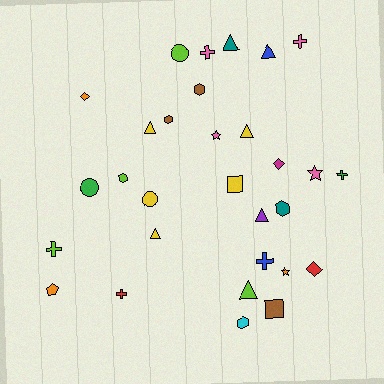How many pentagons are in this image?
There is 1 pentagon.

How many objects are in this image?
There are 30 objects.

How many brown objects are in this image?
There are 3 brown objects.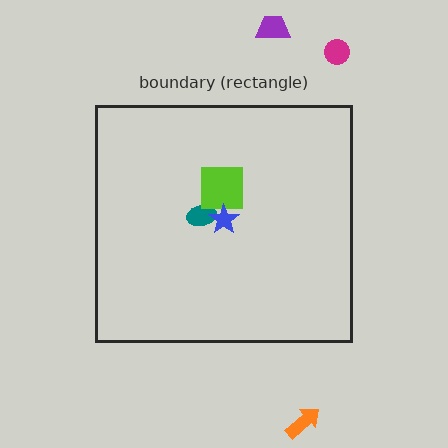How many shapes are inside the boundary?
3 inside, 3 outside.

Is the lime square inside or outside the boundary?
Inside.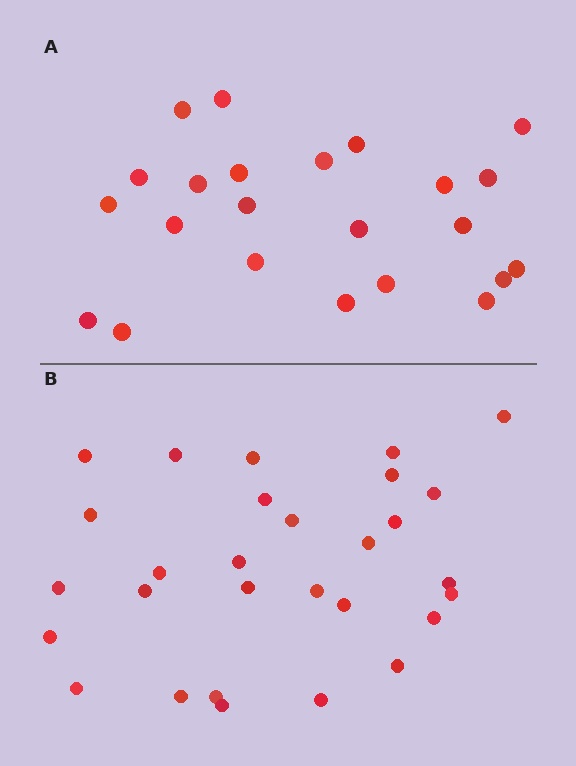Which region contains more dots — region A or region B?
Region B (the bottom region) has more dots.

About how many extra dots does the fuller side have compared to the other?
Region B has about 6 more dots than region A.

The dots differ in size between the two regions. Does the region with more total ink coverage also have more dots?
No. Region A has more total ink coverage because its dots are larger, but region B actually contains more individual dots. Total area can be misleading — the number of items is what matters here.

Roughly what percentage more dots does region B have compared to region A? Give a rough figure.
About 25% more.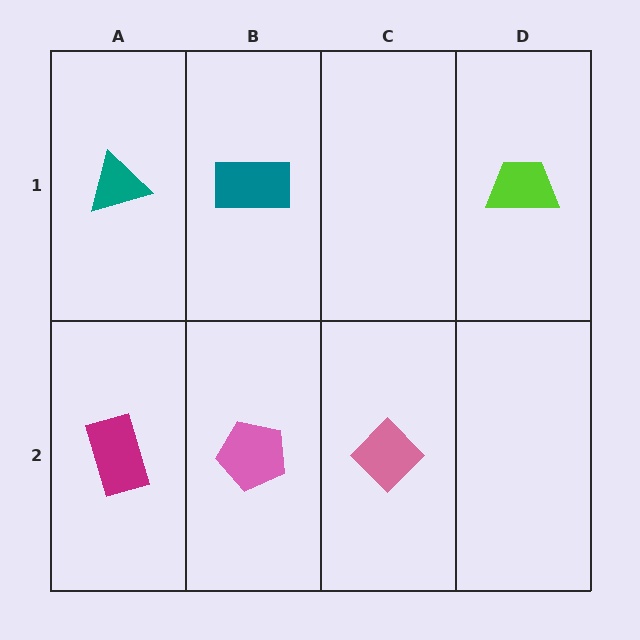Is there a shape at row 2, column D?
No, that cell is empty.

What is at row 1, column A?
A teal triangle.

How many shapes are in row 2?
3 shapes.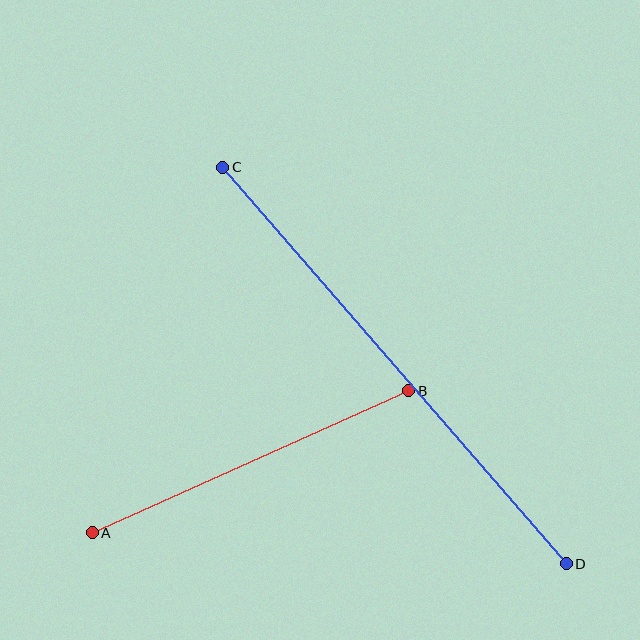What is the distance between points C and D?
The distance is approximately 524 pixels.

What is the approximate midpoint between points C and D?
The midpoint is at approximately (394, 365) pixels.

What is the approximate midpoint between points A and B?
The midpoint is at approximately (251, 462) pixels.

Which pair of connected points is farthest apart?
Points C and D are farthest apart.